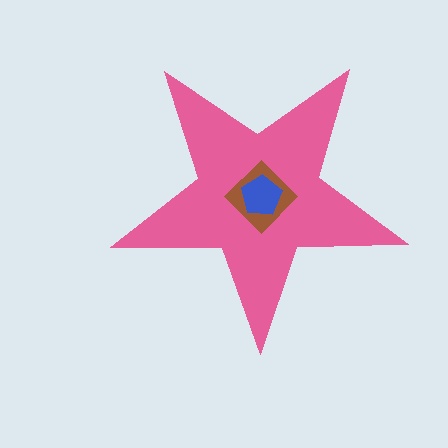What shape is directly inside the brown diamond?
The blue pentagon.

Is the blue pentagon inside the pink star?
Yes.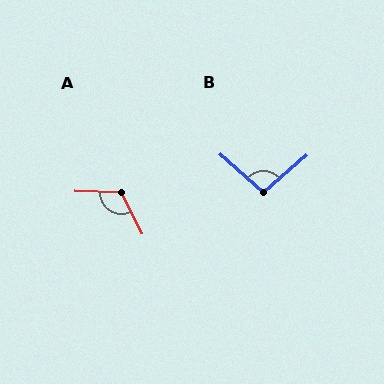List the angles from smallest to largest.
B (97°), A (118°).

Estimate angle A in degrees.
Approximately 118 degrees.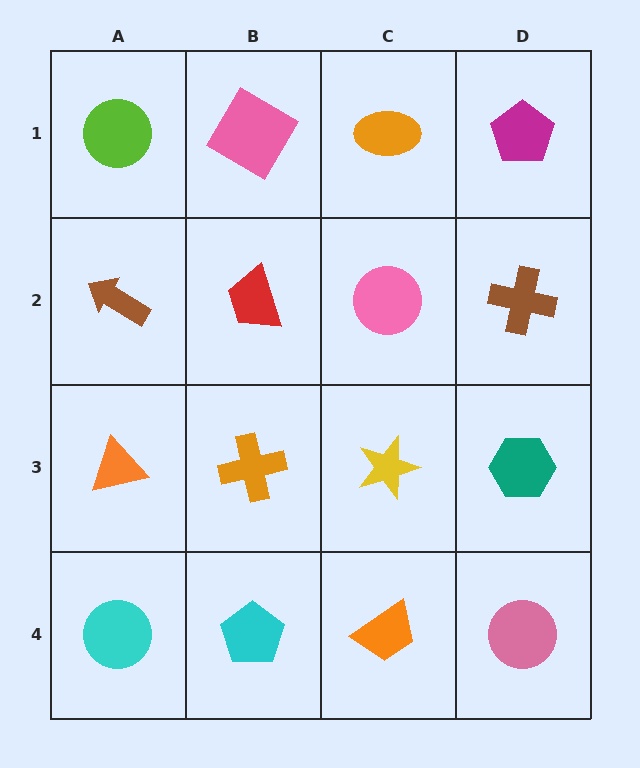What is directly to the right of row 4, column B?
An orange trapezoid.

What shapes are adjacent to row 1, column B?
A red trapezoid (row 2, column B), a lime circle (row 1, column A), an orange ellipse (row 1, column C).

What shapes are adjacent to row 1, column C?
A pink circle (row 2, column C), a pink diamond (row 1, column B), a magenta pentagon (row 1, column D).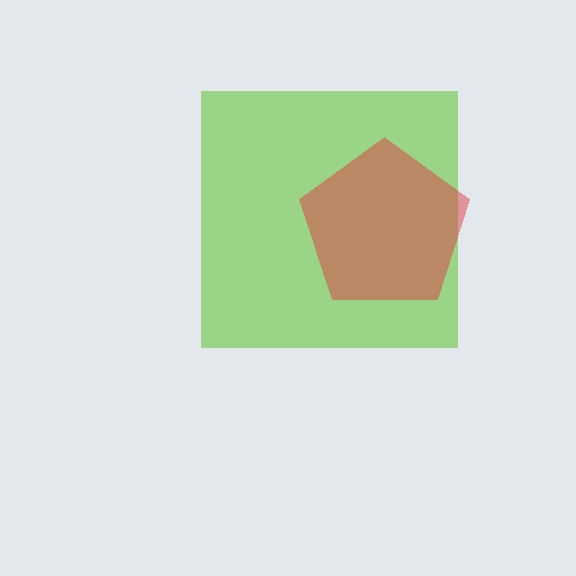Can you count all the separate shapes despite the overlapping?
Yes, there are 2 separate shapes.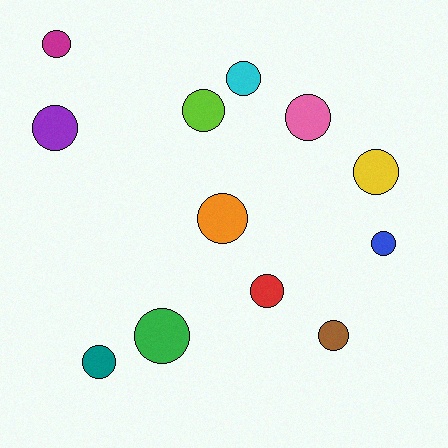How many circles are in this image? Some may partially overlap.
There are 12 circles.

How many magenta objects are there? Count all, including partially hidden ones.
There is 1 magenta object.